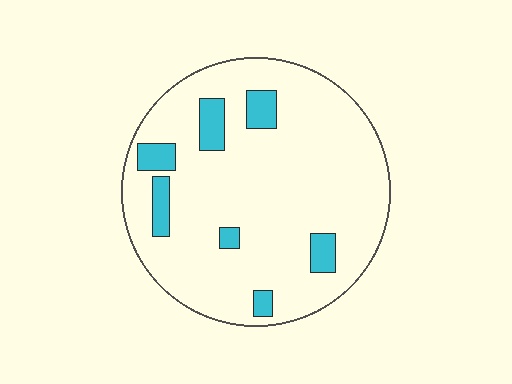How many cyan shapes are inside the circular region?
7.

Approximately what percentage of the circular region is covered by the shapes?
Approximately 10%.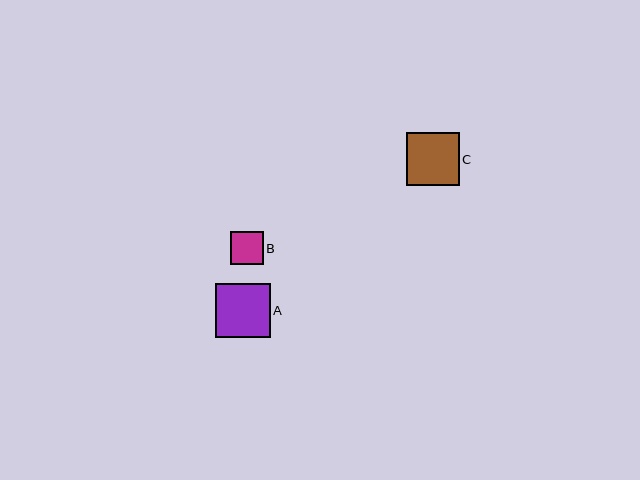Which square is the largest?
Square A is the largest with a size of approximately 54 pixels.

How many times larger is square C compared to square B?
Square C is approximately 1.6 times the size of square B.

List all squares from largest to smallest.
From largest to smallest: A, C, B.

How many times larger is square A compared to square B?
Square A is approximately 1.6 times the size of square B.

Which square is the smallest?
Square B is the smallest with a size of approximately 33 pixels.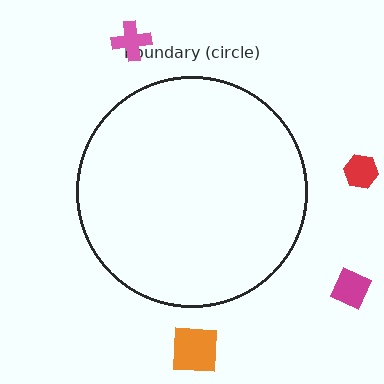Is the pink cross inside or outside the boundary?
Outside.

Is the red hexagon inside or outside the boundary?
Outside.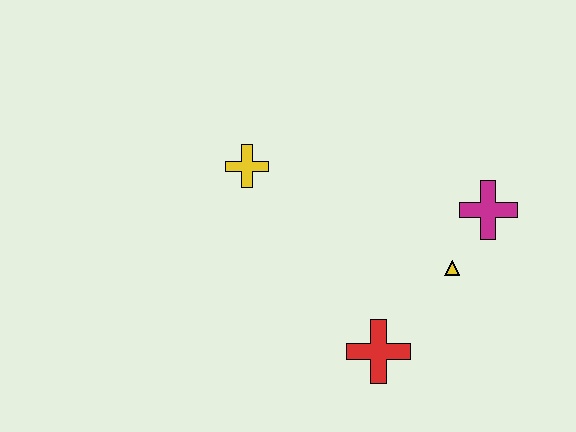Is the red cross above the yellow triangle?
No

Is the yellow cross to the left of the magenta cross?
Yes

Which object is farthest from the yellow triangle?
The yellow cross is farthest from the yellow triangle.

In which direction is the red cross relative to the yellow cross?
The red cross is below the yellow cross.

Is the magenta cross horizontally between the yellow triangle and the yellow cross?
No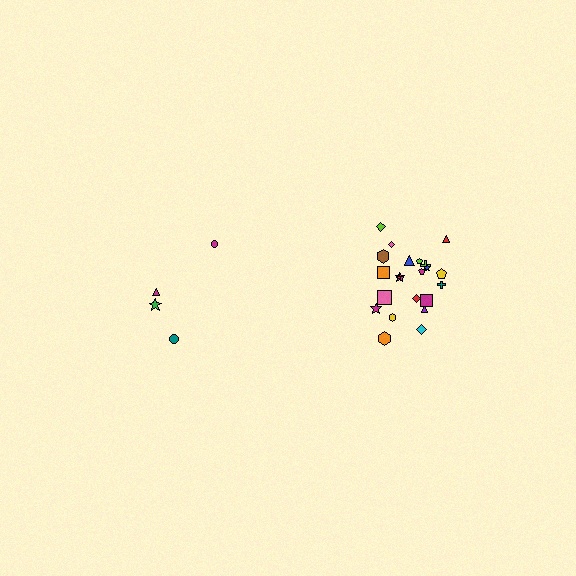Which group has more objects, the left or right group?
The right group.